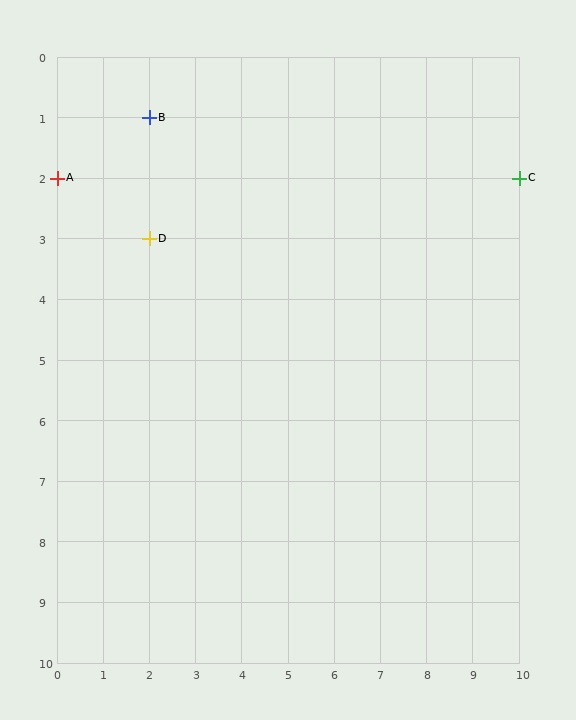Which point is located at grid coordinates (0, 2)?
Point A is at (0, 2).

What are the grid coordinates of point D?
Point D is at grid coordinates (2, 3).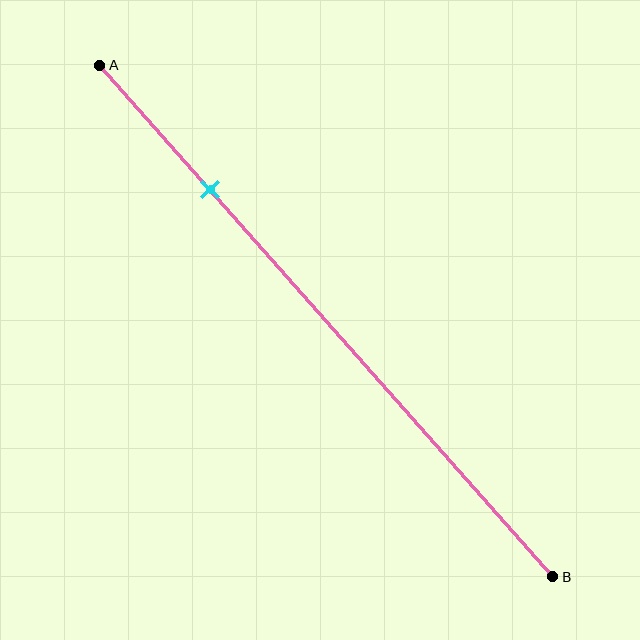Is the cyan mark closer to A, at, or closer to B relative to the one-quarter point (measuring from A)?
The cyan mark is approximately at the one-quarter point of segment AB.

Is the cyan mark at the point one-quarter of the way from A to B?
Yes, the mark is approximately at the one-quarter point.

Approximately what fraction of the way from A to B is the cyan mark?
The cyan mark is approximately 25% of the way from A to B.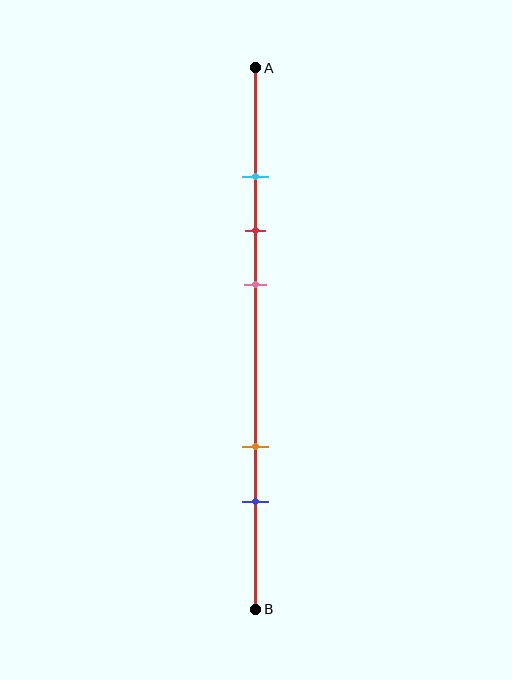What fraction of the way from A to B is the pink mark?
The pink mark is approximately 40% (0.4) of the way from A to B.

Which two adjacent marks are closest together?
The cyan and red marks are the closest adjacent pair.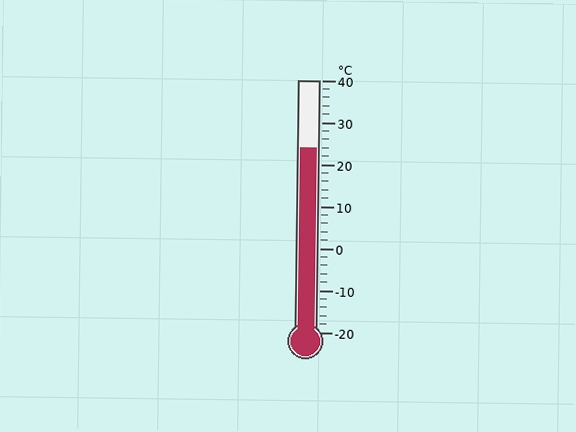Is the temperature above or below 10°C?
The temperature is above 10°C.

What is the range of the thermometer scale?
The thermometer scale ranges from -20°C to 40°C.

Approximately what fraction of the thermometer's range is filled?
The thermometer is filled to approximately 75% of its range.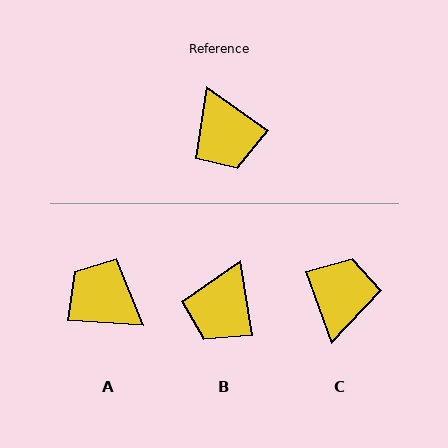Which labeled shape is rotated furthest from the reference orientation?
A, about 149 degrees away.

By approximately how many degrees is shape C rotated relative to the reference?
Approximately 145 degrees counter-clockwise.